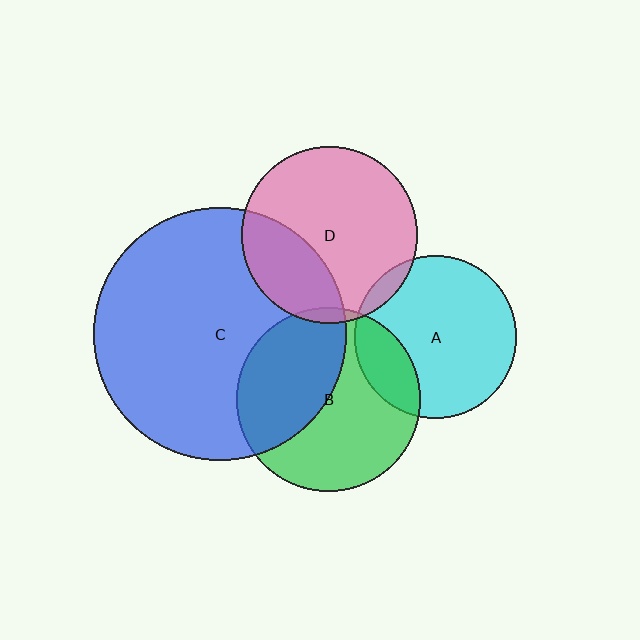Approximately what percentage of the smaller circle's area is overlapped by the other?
Approximately 40%.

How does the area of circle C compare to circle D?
Approximately 2.1 times.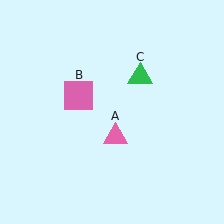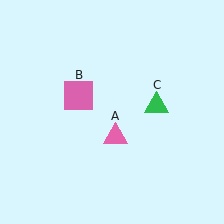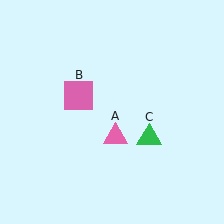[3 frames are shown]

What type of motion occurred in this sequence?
The green triangle (object C) rotated clockwise around the center of the scene.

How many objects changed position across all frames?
1 object changed position: green triangle (object C).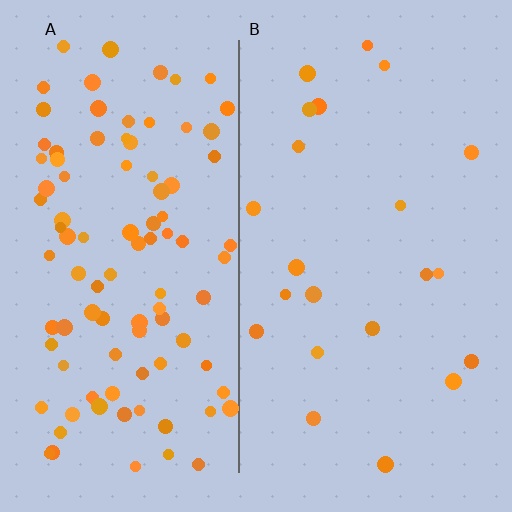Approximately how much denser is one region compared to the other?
Approximately 4.5× — region A over region B.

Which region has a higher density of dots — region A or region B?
A (the left).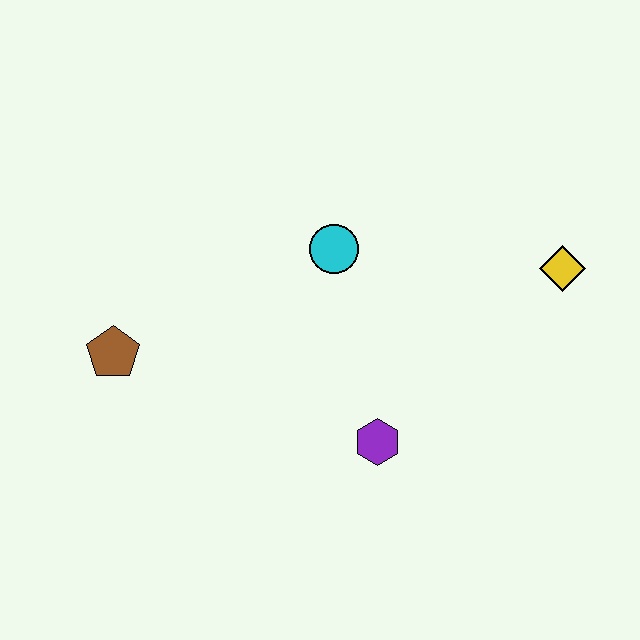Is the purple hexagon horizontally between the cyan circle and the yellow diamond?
Yes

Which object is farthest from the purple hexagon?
The brown pentagon is farthest from the purple hexagon.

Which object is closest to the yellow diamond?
The cyan circle is closest to the yellow diamond.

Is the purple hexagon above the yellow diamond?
No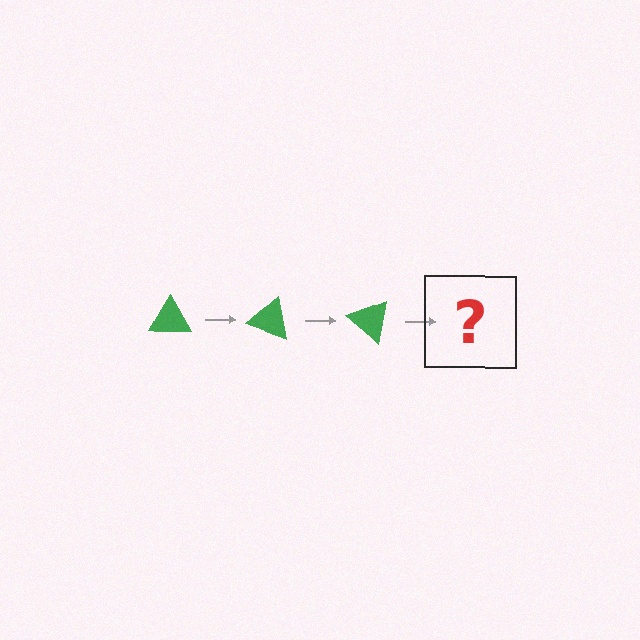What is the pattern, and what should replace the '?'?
The pattern is that the triangle rotates 20 degrees each step. The '?' should be a green triangle rotated 60 degrees.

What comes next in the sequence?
The next element should be a green triangle rotated 60 degrees.